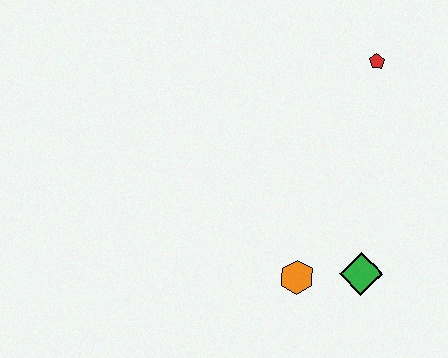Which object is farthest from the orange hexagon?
The red pentagon is farthest from the orange hexagon.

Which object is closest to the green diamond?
The orange hexagon is closest to the green diamond.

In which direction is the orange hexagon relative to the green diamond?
The orange hexagon is to the left of the green diamond.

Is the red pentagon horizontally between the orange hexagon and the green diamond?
No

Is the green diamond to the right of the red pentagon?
No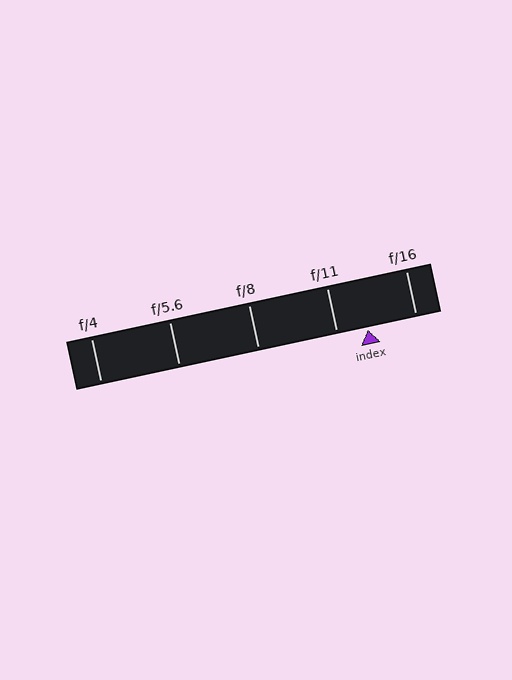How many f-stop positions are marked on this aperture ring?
There are 5 f-stop positions marked.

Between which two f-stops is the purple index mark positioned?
The index mark is between f/11 and f/16.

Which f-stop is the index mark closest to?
The index mark is closest to f/11.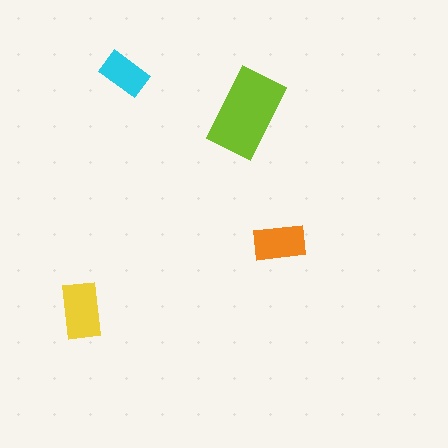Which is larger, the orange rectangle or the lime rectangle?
The lime one.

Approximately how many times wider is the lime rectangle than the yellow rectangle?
About 1.5 times wider.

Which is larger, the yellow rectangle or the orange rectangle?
The yellow one.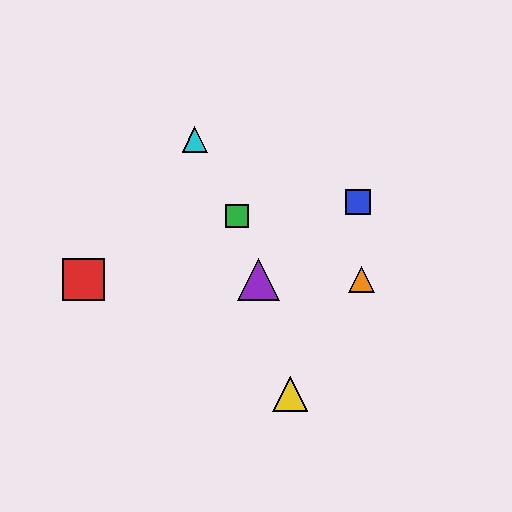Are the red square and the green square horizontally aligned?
No, the red square is at y≈279 and the green square is at y≈216.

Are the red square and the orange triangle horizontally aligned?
Yes, both are at y≈279.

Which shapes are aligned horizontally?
The red square, the purple triangle, the orange triangle are aligned horizontally.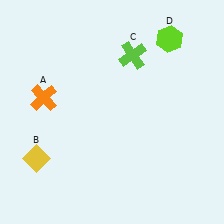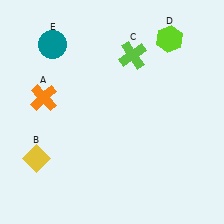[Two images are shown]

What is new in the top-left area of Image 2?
A teal circle (E) was added in the top-left area of Image 2.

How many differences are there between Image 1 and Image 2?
There is 1 difference between the two images.